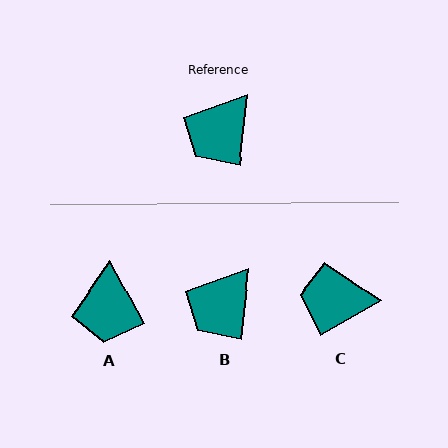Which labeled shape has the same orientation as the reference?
B.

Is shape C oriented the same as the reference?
No, it is off by about 53 degrees.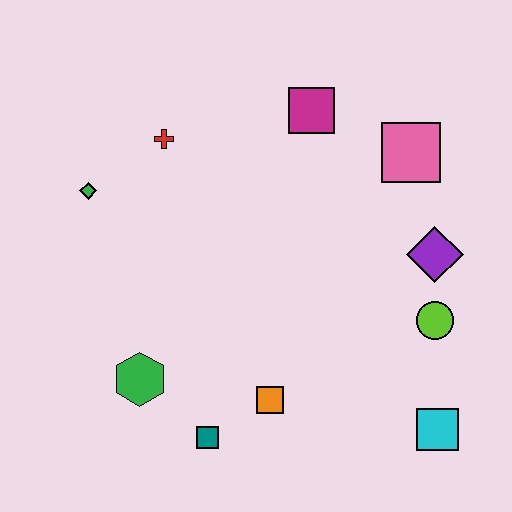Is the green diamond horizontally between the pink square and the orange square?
No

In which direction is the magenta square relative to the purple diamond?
The magenta square is above the purple diamond.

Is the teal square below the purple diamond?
Yes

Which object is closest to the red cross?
The green diamond is closest to the red cross.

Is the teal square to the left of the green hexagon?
No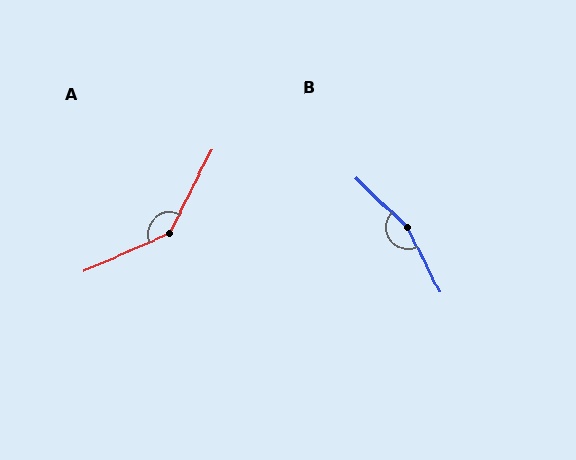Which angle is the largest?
B, at approximately 160 degrees.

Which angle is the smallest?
A, at approximately 141 degrees.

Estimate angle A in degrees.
Approximately 141 degrees.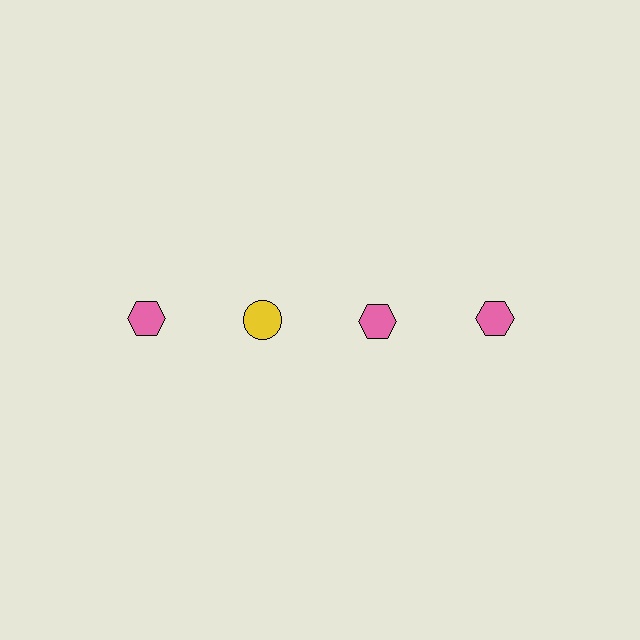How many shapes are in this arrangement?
There are 4 shapes arranged in a grid pattern.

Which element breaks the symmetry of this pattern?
The yellow circle in the top row, second from left column breaks the symmetry. All other shapes are pink hexagons.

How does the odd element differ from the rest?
It differs in both color (yellow instead of pink) and shape (circle instead of hexagon).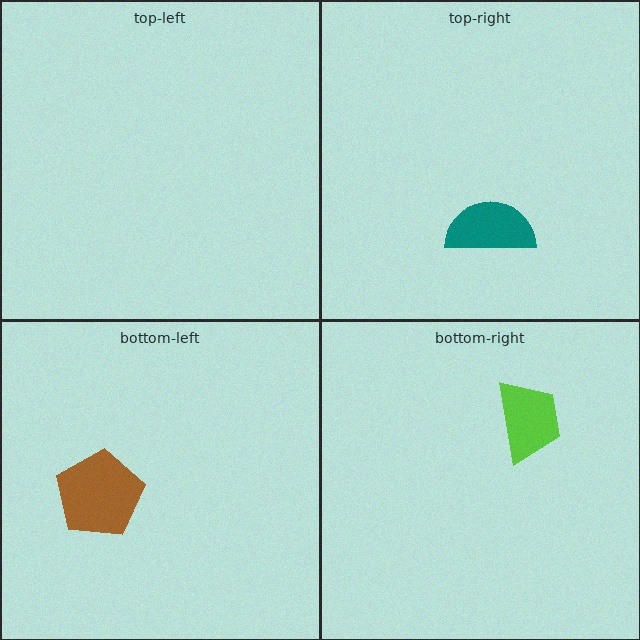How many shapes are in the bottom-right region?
1.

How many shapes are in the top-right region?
1.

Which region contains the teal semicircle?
The top-right region.